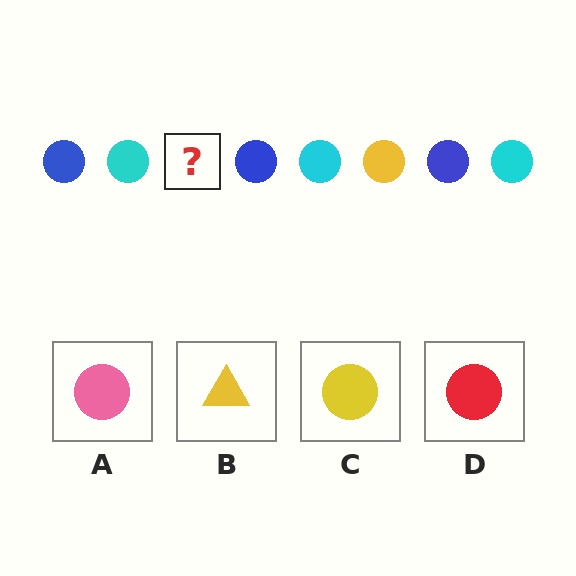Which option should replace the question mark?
Option C.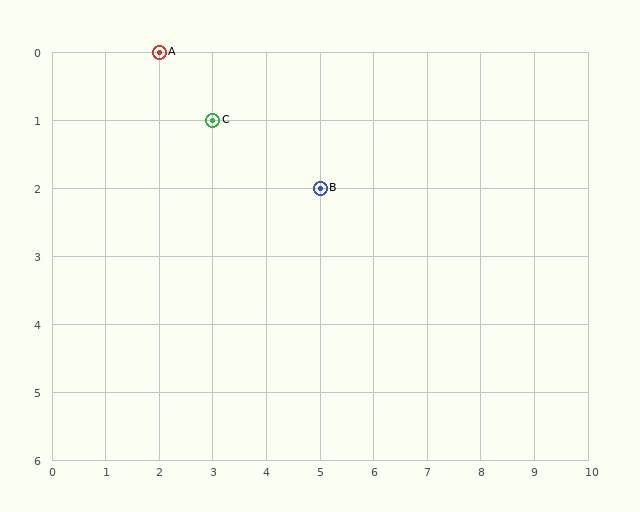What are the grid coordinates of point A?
Point A is at grid coordinates (2, 0).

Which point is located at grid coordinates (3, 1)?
Point C is at (3, 1).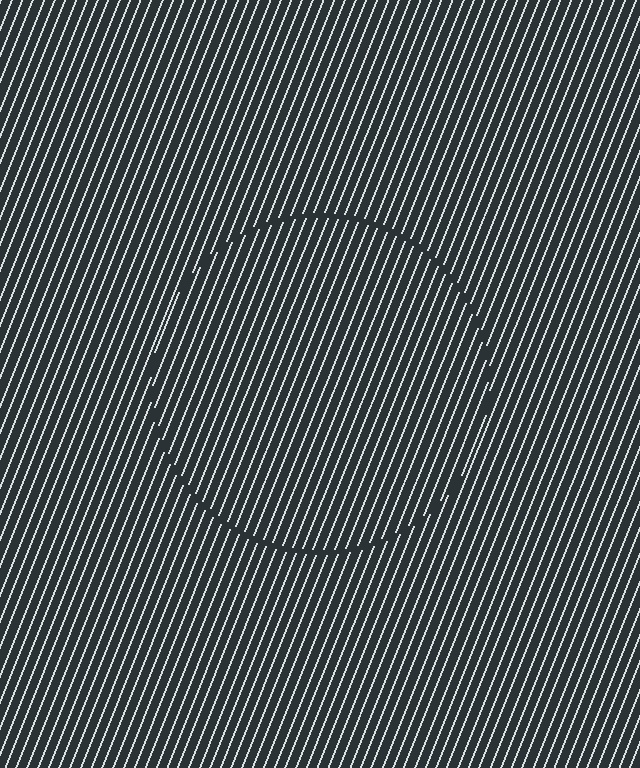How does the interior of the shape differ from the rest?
The interior of the shape contains the same grating, shifted by half a period — the contour is defined by the phase discontinuity where line-ends from the inner and outer gratings abut.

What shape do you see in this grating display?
An illusory circle. The interior of the shape contains the same grating, shifted by half a period — the contour is defined by the phase discontinuity where line-ends from the inner and outer gratings abut.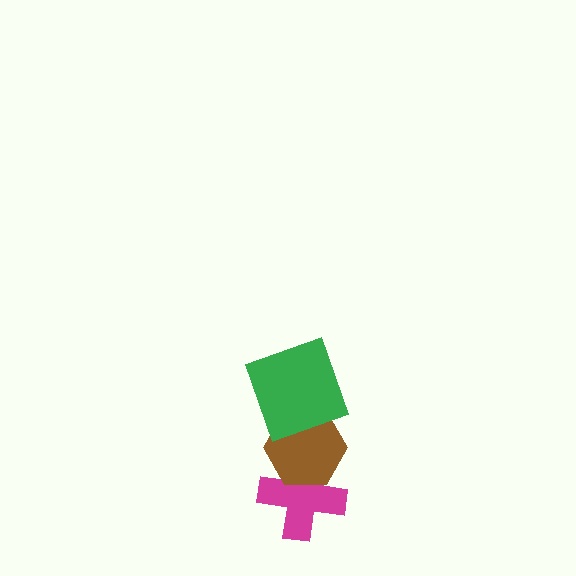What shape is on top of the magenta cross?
The brown hexagon is on top of the magenta cross.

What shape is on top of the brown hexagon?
The green square is on top of the brown hexagon.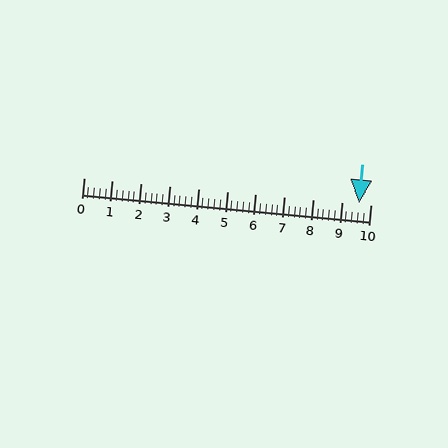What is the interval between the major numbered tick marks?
The major tick marks are spaced 1 units apart.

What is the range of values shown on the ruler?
The ruler shows values from 0 to 10.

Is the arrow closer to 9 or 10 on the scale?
The arrow is closer to 10.